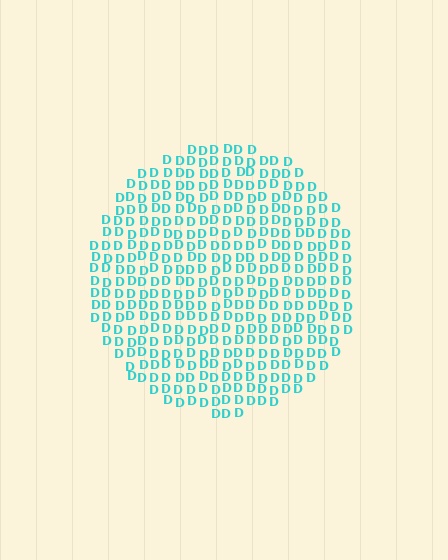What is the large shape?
The large shape is a circle.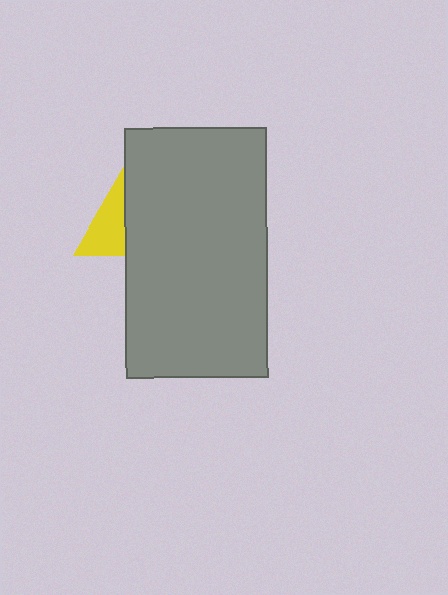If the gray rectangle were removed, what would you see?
You would see the complete yellow triangle.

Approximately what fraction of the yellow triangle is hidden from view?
Roughly 68% of the yellow triangle is hidden behind the gray rectangle.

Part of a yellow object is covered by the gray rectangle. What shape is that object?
It is a triangle.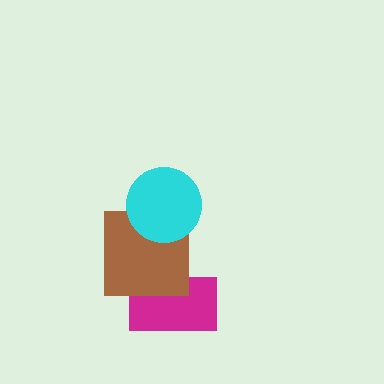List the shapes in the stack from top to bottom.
From top to bottom: the cyan circle, the brown square, the magenta rectangle.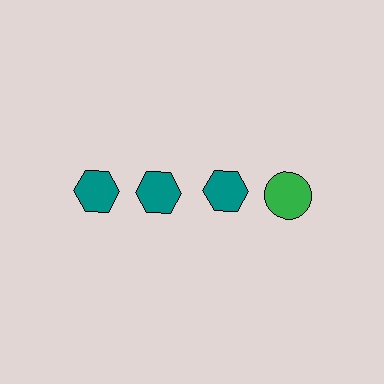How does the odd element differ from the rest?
It differs in both color (green instead of teal) and shape (circle instead of hexagon).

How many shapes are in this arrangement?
There are 4 shapes arranged in a grid pattern.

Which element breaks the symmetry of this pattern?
The green circle in the top row, second from right column breaks the symmetry. All other shapes are teal hexagons.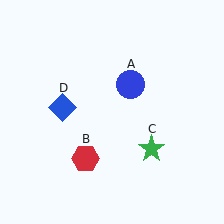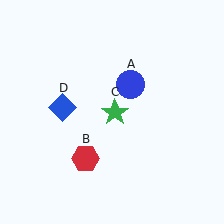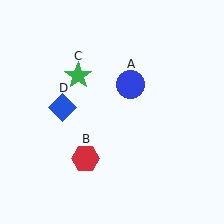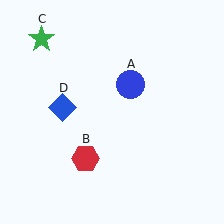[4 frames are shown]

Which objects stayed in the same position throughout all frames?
Blue circle (object A) and red hexagon (object B) and blue diamond (object D) remained stationary.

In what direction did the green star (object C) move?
The green star (object C) moved up and to the left.